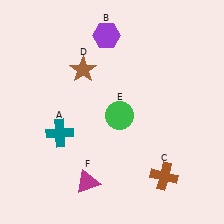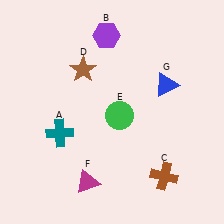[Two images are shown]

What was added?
A blue triangle (G) was added in Image 2.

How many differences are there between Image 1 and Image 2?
There is 1 difference between the two images.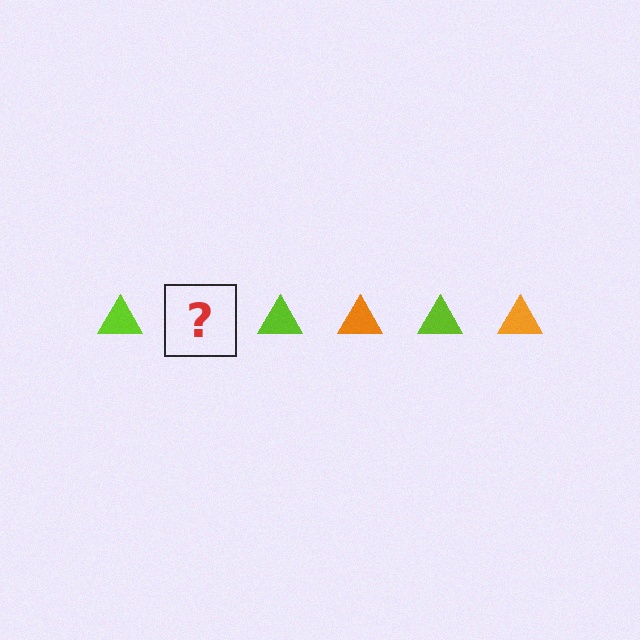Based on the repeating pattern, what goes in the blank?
The blank should be an orange triangle.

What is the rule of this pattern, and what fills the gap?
The rule is that the pattern cycles through lime, orange triangles. The gap should be filled with an orange triangle.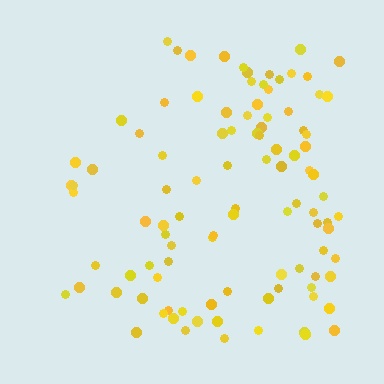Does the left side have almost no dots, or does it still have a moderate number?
Still a moderate number, just noticeably fewer than the right.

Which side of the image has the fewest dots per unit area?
The left.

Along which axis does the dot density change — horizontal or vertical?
Horizontal.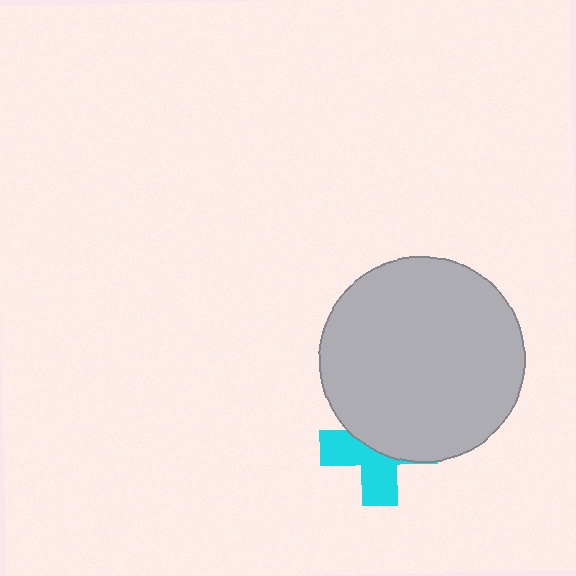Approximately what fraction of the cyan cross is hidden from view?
Roughly 53% of the cyan cross is hidden behind the light gray circle.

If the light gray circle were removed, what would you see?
You would see the complete cyan cross.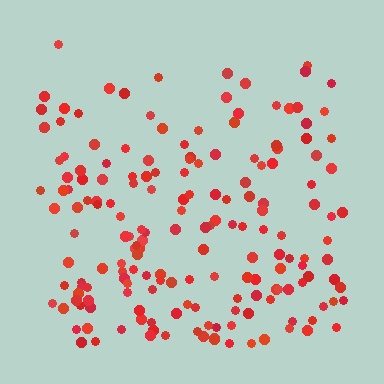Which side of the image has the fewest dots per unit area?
The top.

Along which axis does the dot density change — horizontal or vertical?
Vertical.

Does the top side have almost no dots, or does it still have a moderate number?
Still a moderate number, just noticeably fewer than the bottom.